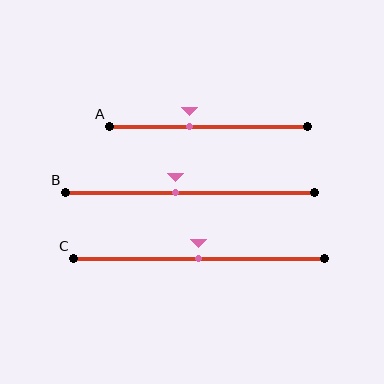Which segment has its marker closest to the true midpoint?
Segment C has its marker closest to the true midpoint.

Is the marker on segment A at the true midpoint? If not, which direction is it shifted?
No, the marker on segment A is shifted to the left by about 10% of the segment length.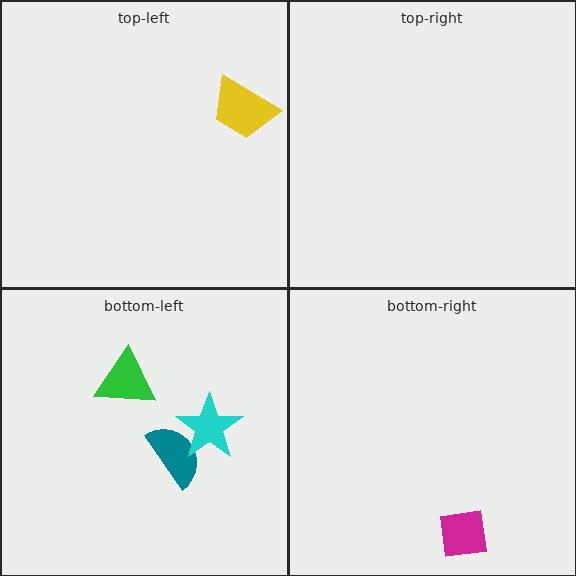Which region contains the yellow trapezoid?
The top-left region.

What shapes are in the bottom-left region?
The teal semicircle, the cyan star, the green triangle.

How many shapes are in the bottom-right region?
1.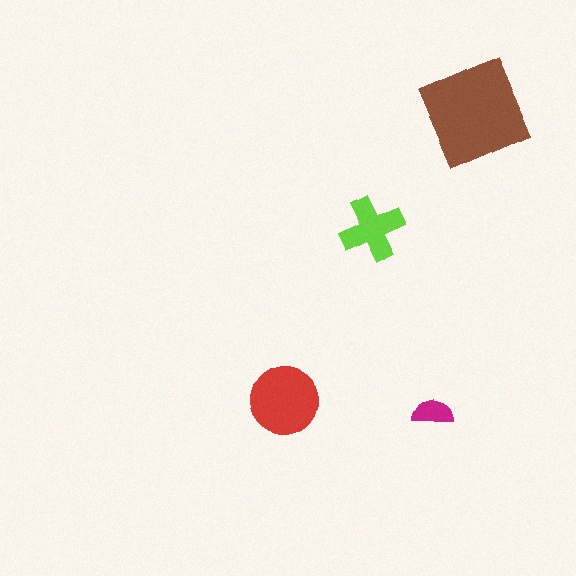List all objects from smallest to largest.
The magenta semicircle, the lime cross, the red circle, the brown square.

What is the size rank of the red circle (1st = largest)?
2nd.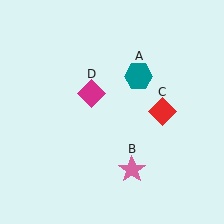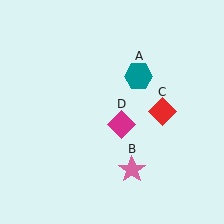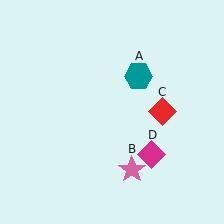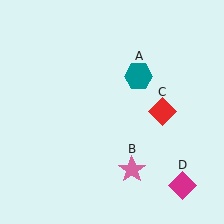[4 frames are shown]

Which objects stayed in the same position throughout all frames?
Teal hexagon (object A) and pink star (object B) and red diamond (object C) remained stationary.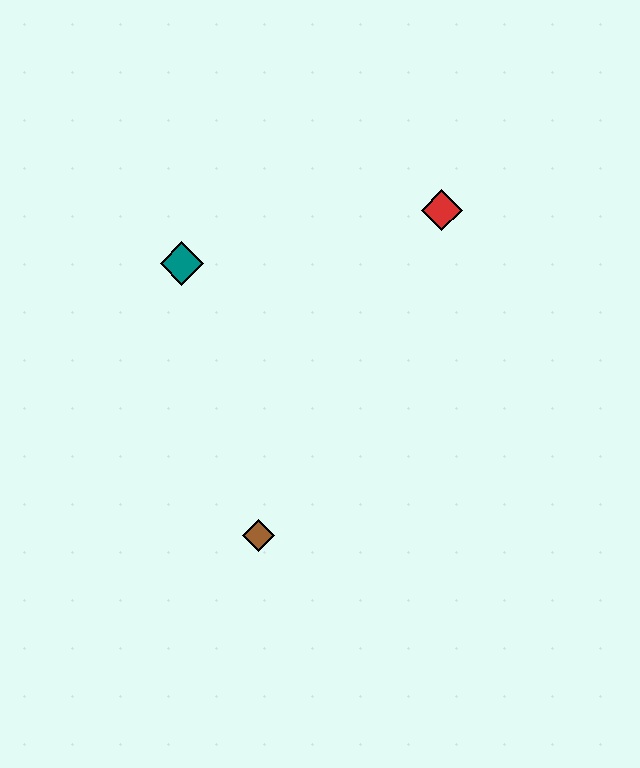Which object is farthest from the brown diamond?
The red diamond is farthest from the brown diamond.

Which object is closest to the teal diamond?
The red diamond is closest to the teal diamond.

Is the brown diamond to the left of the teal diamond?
No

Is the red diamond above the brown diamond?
Yes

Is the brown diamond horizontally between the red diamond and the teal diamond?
Yes